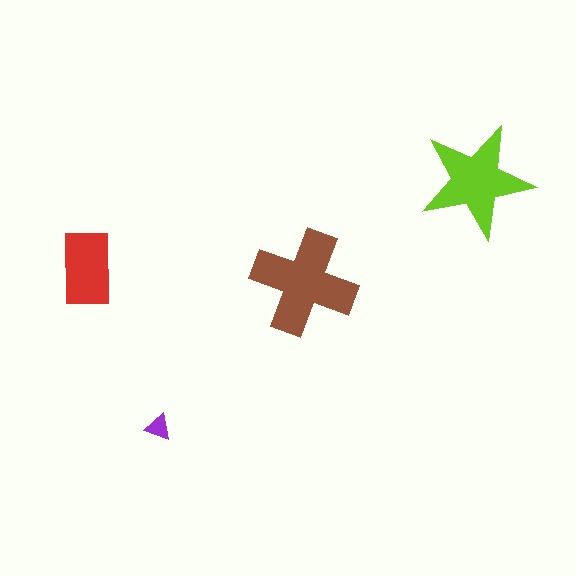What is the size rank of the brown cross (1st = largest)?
1st.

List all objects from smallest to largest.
The purple triangle, the red rectangle, the lime star, the brown cross.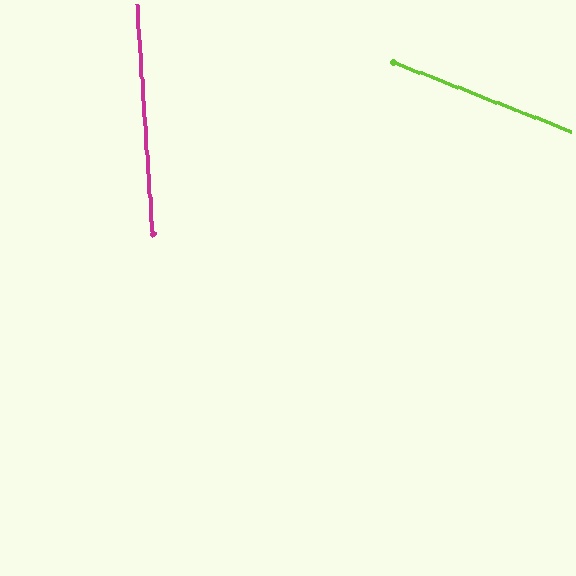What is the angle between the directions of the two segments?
Approximately 65 degrees.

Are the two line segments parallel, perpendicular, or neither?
Neither parallel nor perpendicular — they differ by about 65°.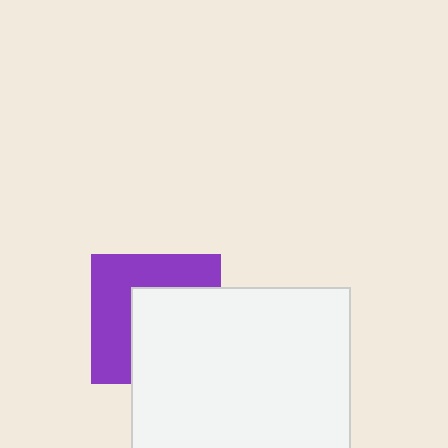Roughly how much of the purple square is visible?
About half of it is visible (roughly 49%).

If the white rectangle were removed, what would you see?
You would see the complete purple square.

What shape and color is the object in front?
The object in front is a white rectangle.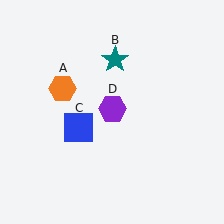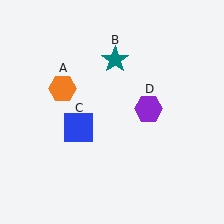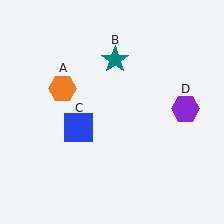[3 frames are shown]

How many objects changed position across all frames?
1 object changed position: purple hexagon (object D).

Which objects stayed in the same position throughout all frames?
Orange hexagon (object A) and teal star (object B) and blue square (object C) remained stationary.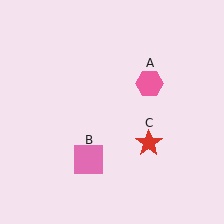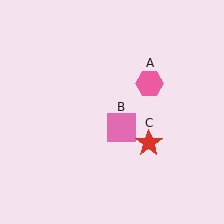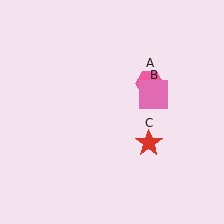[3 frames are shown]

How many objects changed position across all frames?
1 object changed position: pink square (object B).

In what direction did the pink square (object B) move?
The pink square (object B) moved up and to the right.